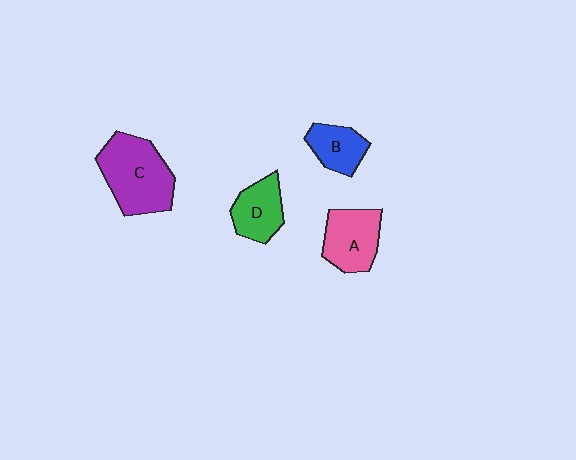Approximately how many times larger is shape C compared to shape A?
Approximately 1.4 times.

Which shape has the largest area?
Shape C (purple).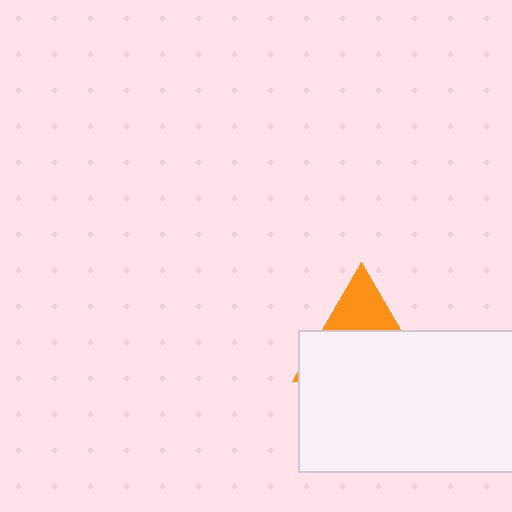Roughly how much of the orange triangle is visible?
A small part of it is visible (roughly 32%).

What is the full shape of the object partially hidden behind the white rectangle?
The partially hidden object is an orange triangle.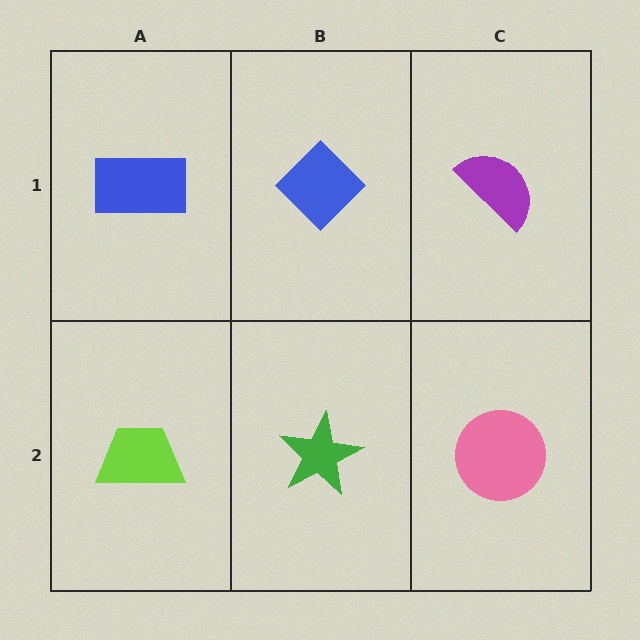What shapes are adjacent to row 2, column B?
A blue diamond (row 1, column B), a lime trapezoid (row 2, column A), a pink circle (row 2, column C).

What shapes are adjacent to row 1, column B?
A green star (row 2, column B), a blue rectangle (row 1, column A), a purple semicircle (row 1, column C).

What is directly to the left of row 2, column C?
A green star.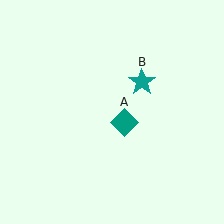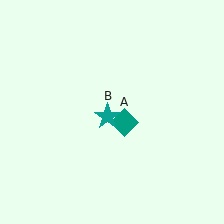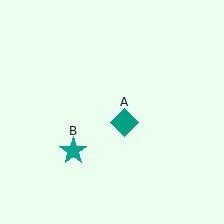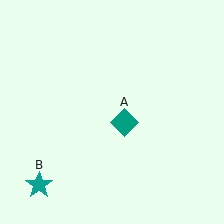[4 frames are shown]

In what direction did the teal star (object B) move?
The teal star (object B) moved down and to the left.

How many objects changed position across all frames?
1 object changed position: teal star (object B).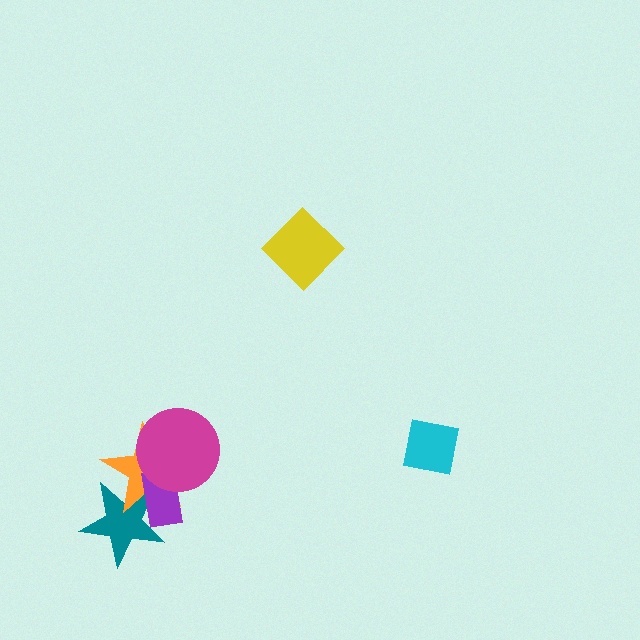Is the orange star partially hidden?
Yes, it is partially covered by another shape.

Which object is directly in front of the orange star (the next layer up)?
The purple rectangle is directly in front of the orange star.